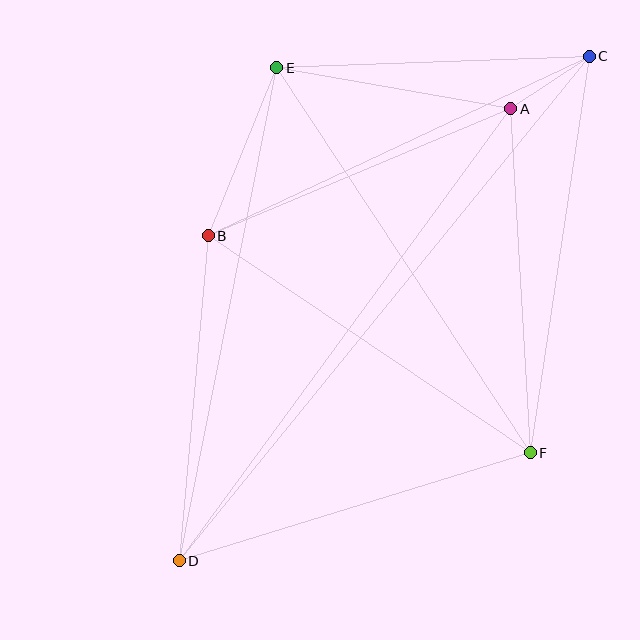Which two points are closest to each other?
Points A and C are closest to each other.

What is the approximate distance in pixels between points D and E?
The distance between D and E is approximately 502 pixels.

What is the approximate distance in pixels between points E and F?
The distance between E and F is approximately 461 pixels.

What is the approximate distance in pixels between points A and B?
The distance between A and B is approximately 328 pixels.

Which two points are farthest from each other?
Points C and D are farthest from each other.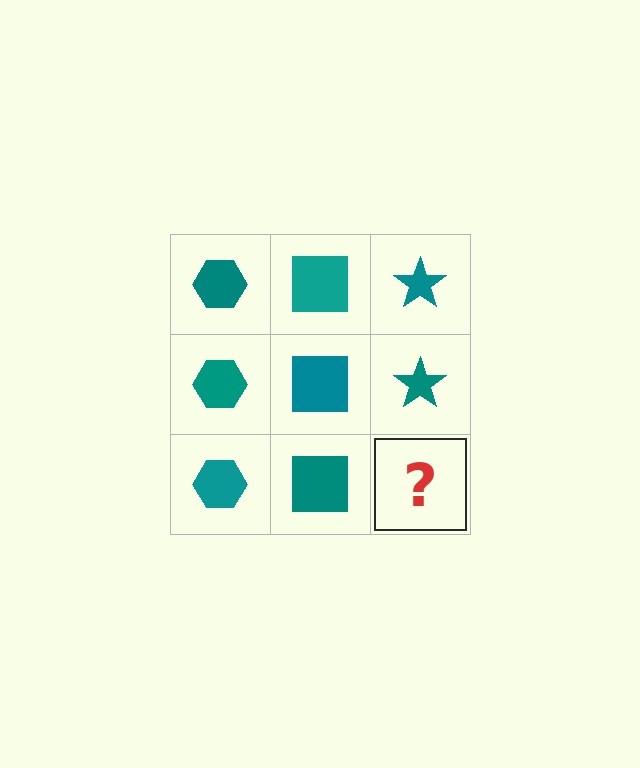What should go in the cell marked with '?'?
The missing cell should contain a teal star.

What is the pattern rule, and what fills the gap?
The rule is that each column has a consistent shape. The gap should be filled with a teal star.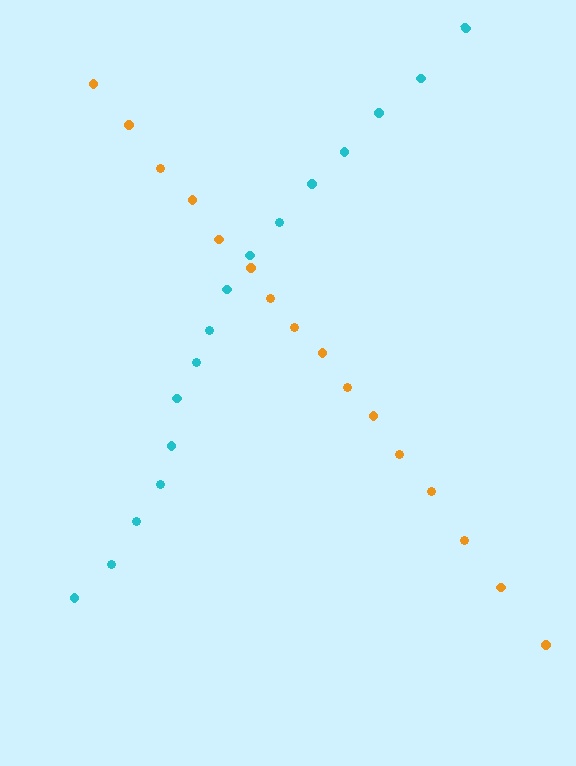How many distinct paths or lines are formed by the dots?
There are 2 distinct paths.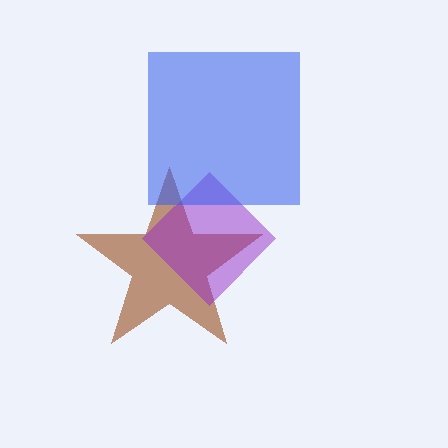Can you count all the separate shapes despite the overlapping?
Yes, there are 3 separate shapes.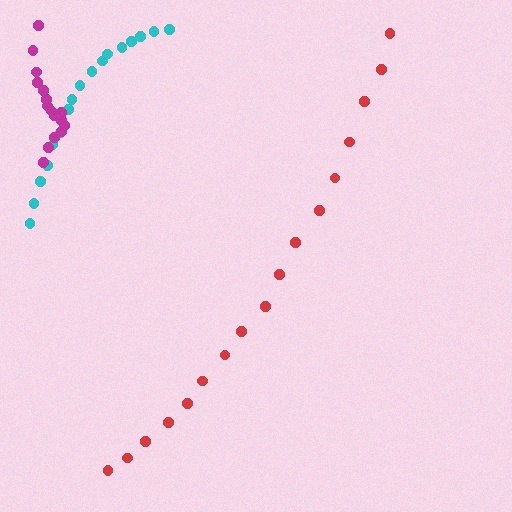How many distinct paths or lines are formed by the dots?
There are 3 distinct paths.